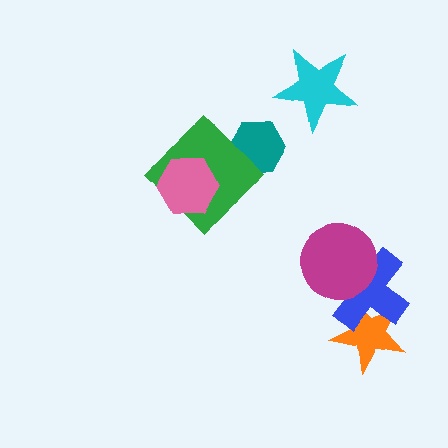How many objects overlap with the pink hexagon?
1 object overlaps with the pink hexagon.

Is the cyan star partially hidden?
No, no other shape covers it.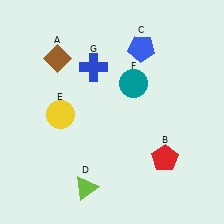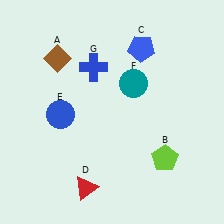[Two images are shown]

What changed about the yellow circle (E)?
In Image 1, E is yellow. In Image 2, it changed to blue.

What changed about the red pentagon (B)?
In Image 1, B is red. In Image 2, it changed to lime.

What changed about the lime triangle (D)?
In Image 1, D is lime. In Image 2, it changed to red.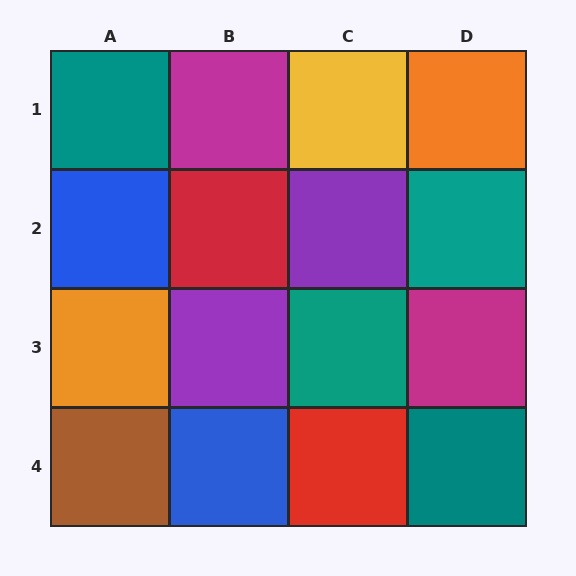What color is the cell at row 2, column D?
Teal.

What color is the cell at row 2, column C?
Purple.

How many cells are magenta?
2 cells are magenta.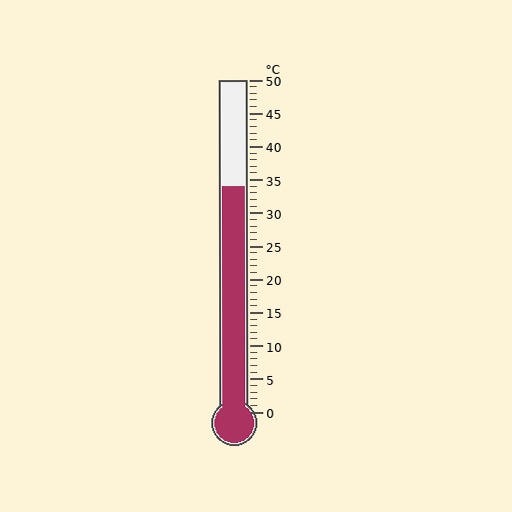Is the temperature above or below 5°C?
The temperature is above 5°C.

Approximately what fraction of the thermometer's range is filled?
The thermometer is filled to approximately 70% of its range.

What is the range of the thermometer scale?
The thermometer scale ranges from 0°C to 50°C.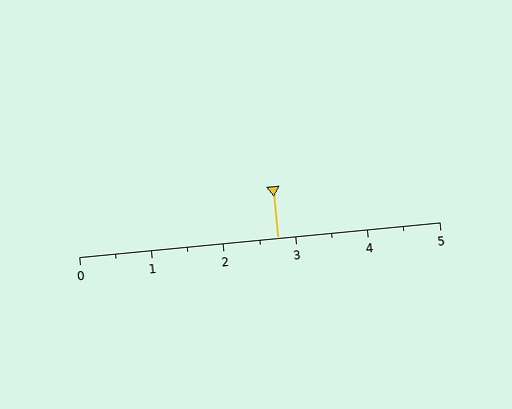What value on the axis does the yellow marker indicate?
The marker indicates approximately 2.8.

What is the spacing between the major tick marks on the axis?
The major ticks are spaced 1 apart.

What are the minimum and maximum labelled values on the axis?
The axis runs from 0 to 5.